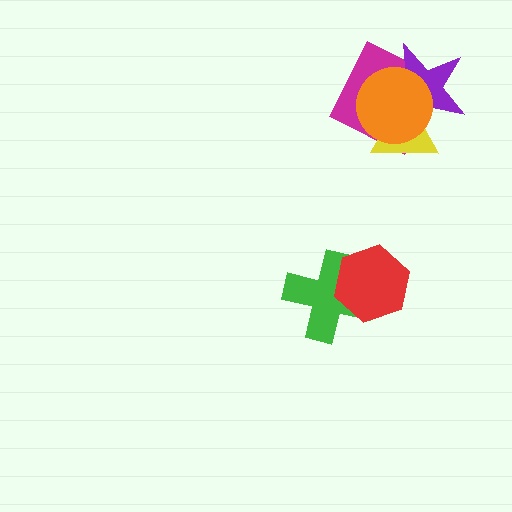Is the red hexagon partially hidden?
No, no other shape covers it.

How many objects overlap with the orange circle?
3 objects overlap with the orange circle.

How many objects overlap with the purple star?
3 objects overlap with the purple star.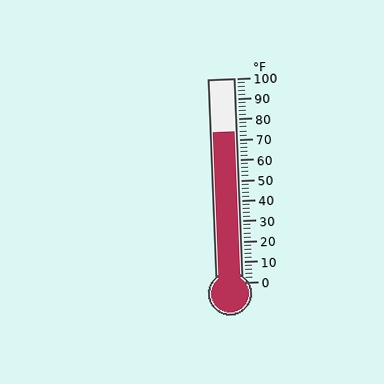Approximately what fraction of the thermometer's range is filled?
The thermometer is filled to approximately 75% of its range.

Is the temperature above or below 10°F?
The temperature is above 10°F.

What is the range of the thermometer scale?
The thermometer scale ranges from 0°F to 100°F.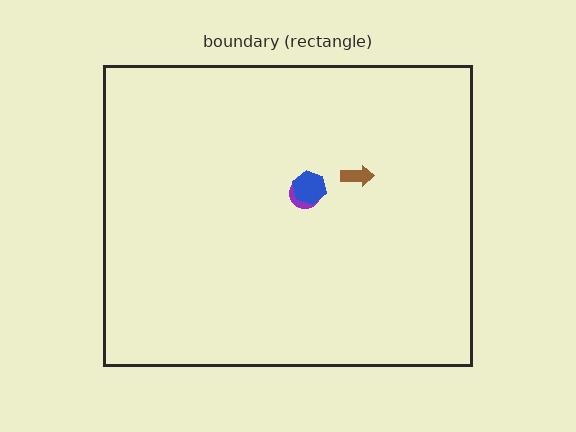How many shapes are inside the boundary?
3 inside, 0 outside.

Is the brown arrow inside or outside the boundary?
Inside.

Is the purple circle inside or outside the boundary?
Inside.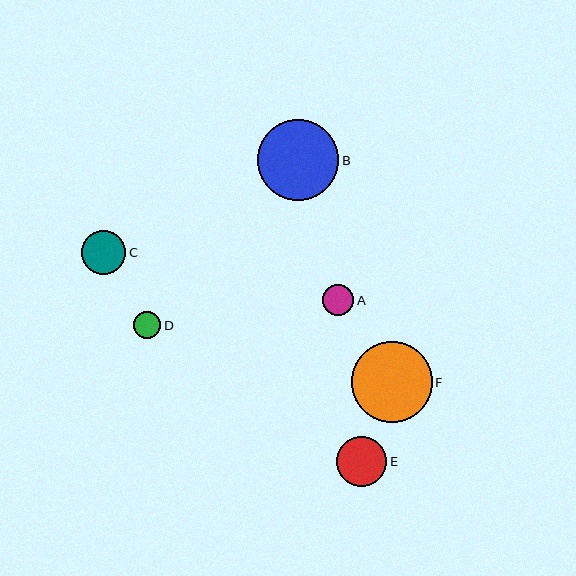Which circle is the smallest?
Circle D is the smallest with a size of approximately 27 pixels.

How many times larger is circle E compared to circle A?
Circle E is approximately 1.6 times the size of circle A.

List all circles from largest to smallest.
From largest to smallest: B, F, E, C, A, D.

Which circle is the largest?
Circle B is the largest with a size of approximately 82 pixels.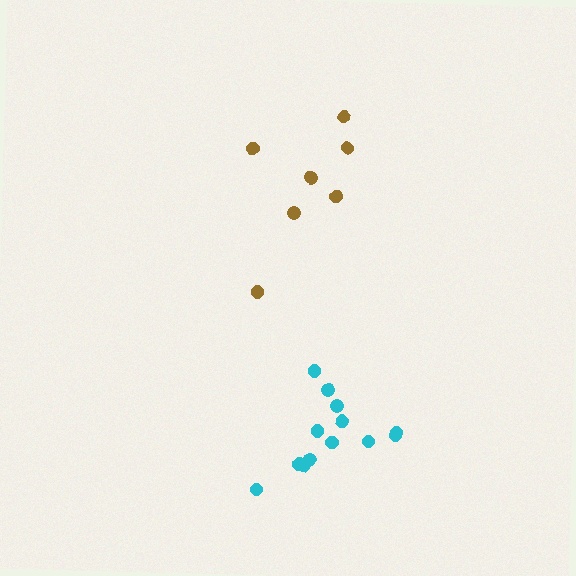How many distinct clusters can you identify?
There are 2 distinct clusters.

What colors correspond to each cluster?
The clusters are colored: brown, cyan.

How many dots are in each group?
Group 1: 7 dots, Group 2: 13 dots (20 total).